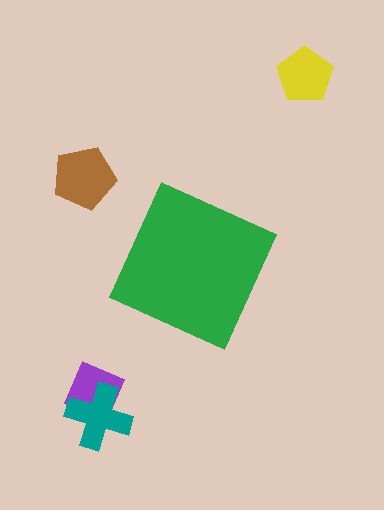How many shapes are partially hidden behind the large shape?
0 shapes are partially hidden.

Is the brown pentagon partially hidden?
No, the brown pentagon is fully visible.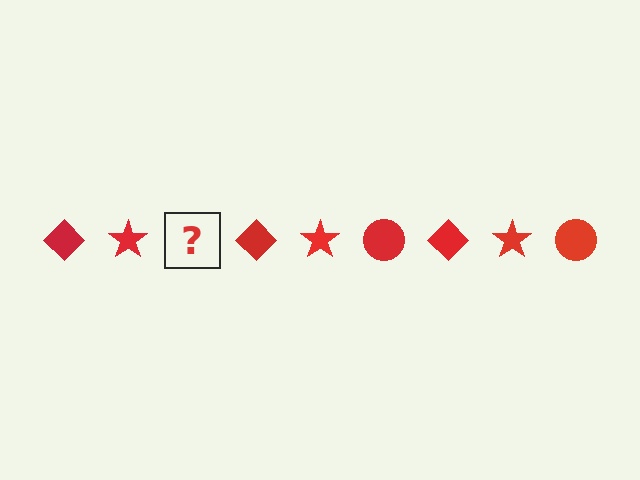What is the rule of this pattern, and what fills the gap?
The rule is that the pattern cycles through diamond, star, circle shapes in red. The gap should be filled with a red circle.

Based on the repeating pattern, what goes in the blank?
The blank should be a red circle.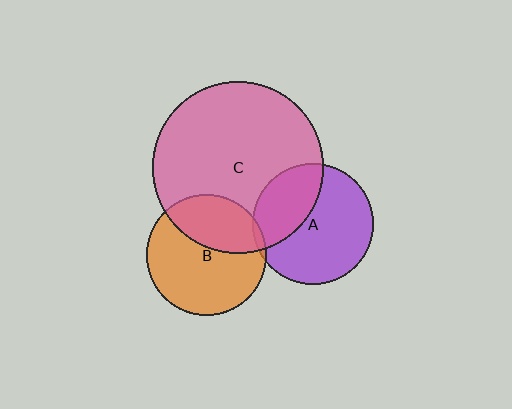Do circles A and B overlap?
Yes.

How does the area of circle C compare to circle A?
Approximately 2.0 times.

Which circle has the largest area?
Circle C (pink).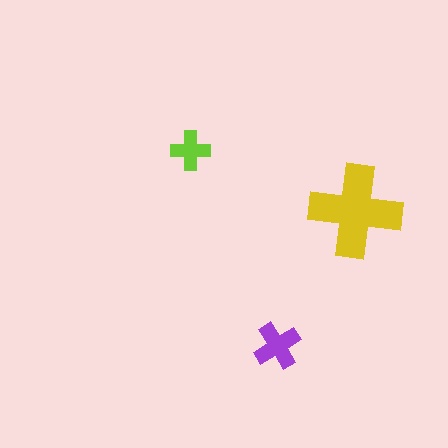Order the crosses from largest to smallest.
the yellow one, the purple one, the lime one.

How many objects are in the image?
There are 3 objects in the image.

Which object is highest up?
The lime cross is topmost.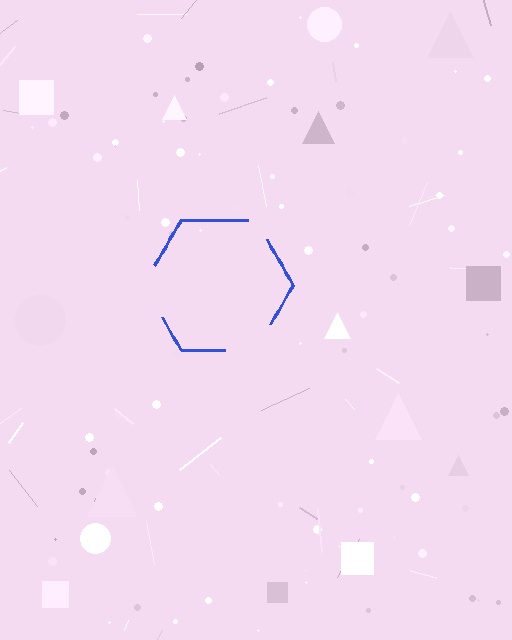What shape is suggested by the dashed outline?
The dashed outline suggests a hexagon.